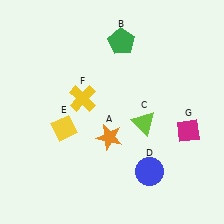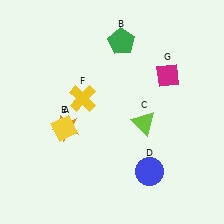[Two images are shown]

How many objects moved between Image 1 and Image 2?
2 objects moved between the two images.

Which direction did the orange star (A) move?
The orange star (A) moved left.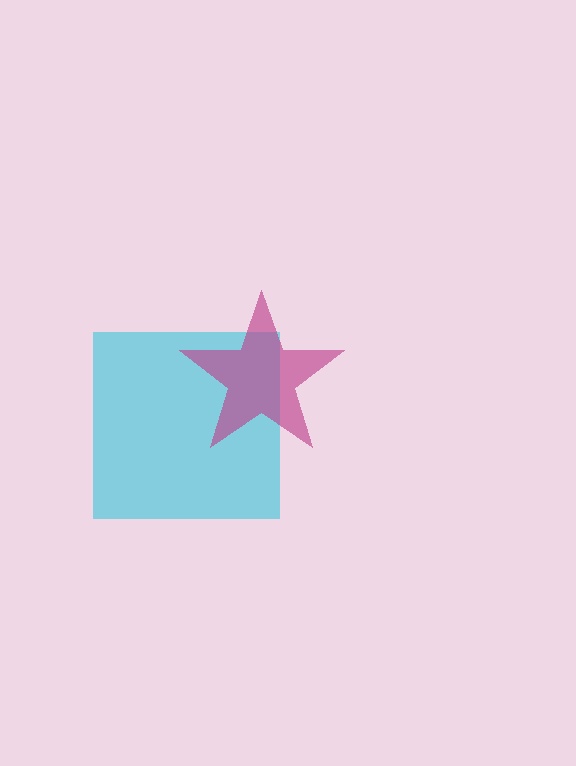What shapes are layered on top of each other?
The layered shapes are: a cyan square, a magenta star.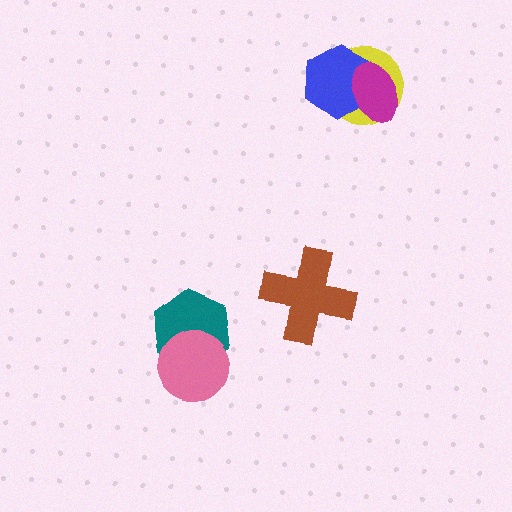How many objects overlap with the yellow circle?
2 objects overlap with the yellow circle.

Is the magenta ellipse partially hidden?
No, no other shape covers it.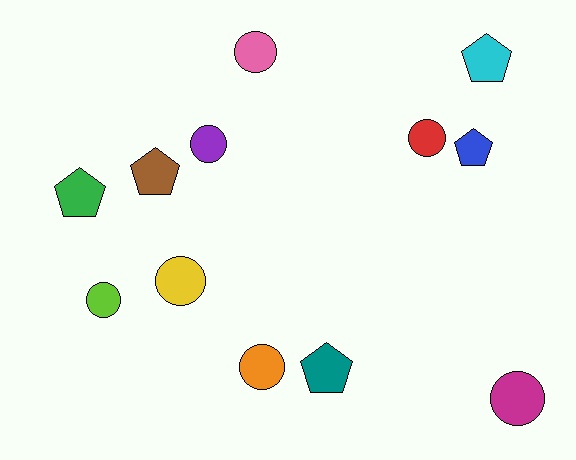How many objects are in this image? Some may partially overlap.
There are 12 objects.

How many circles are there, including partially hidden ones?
There are 7 circles.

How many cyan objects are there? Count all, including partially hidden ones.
There is 1 cyan object.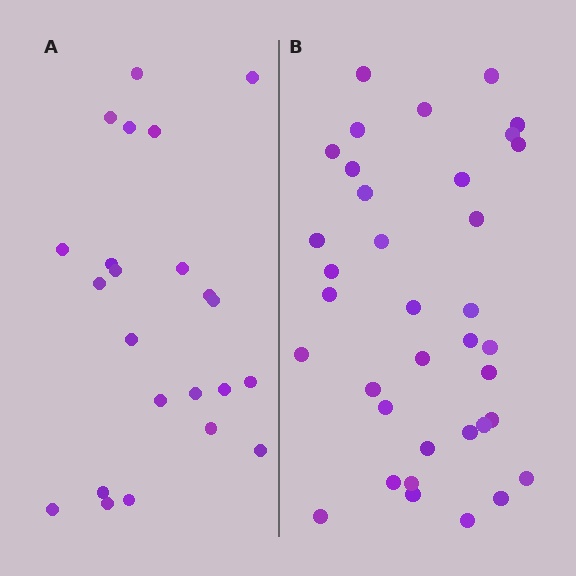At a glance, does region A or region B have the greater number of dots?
Region B (the right region) has more dots.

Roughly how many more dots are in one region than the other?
Region B has approximately 15 more dots than region A.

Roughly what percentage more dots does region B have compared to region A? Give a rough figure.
About 55% more.